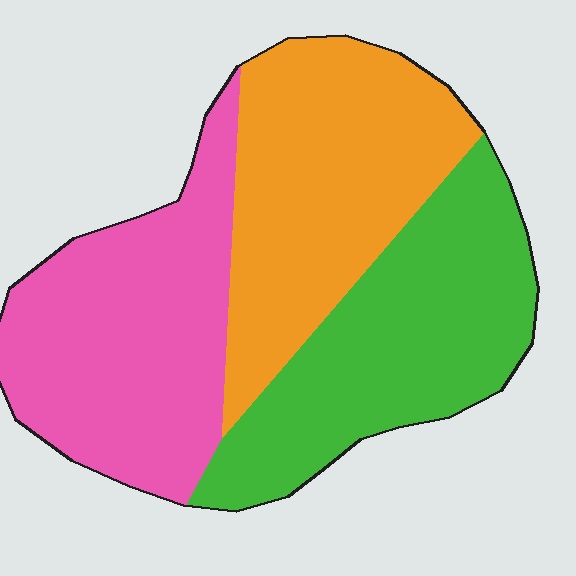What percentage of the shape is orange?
Orange covers around 35% of the shape.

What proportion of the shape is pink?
Pink covers roughly 35% of the shape.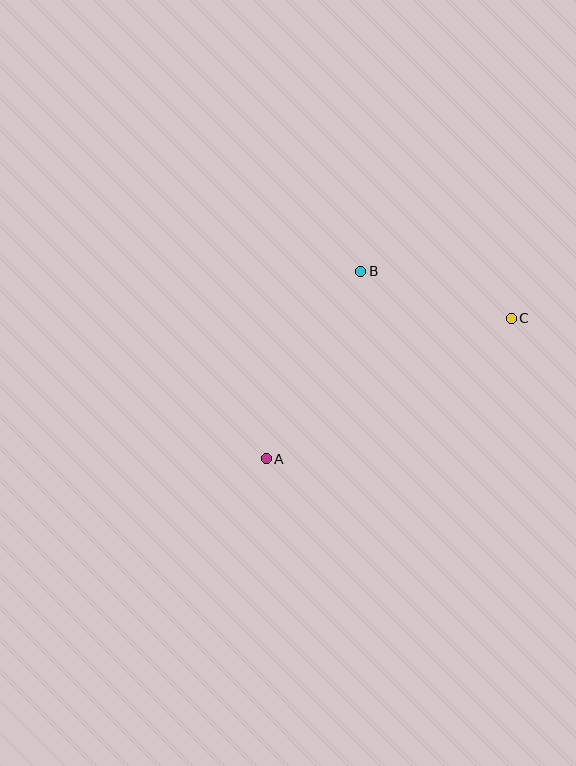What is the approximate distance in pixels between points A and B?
The distance between A and B is approximately 210 pixels.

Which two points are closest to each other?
Points B and C are closest to each other.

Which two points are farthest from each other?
Points A and C are farthest from each other.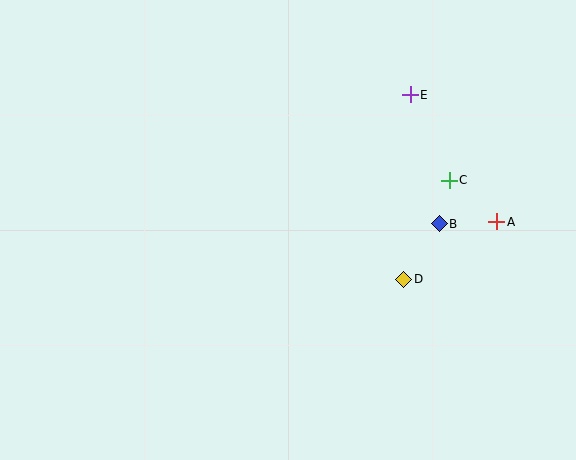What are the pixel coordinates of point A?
Point A is at (497, 222).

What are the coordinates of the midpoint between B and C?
The midpoint between B and C is at (444, 202).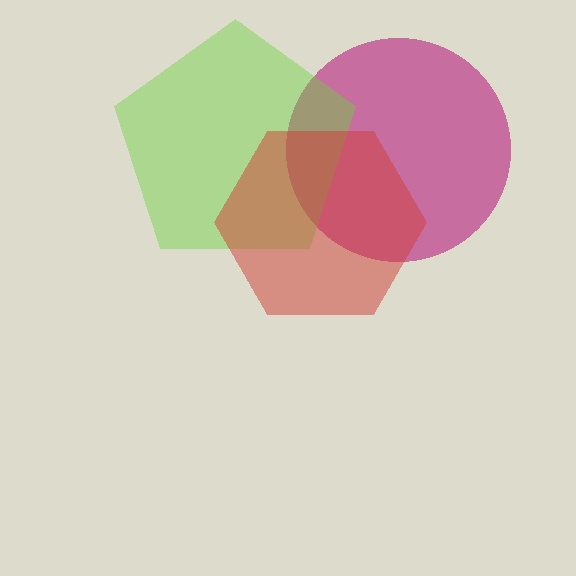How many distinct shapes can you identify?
There are 3 distinct shapes: a magenta circle, a lime pentagon, a red hexagon.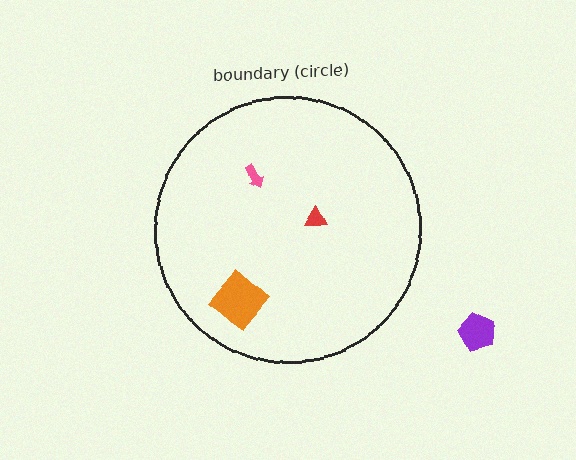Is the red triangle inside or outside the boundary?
Inside.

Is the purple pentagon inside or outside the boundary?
Outside.